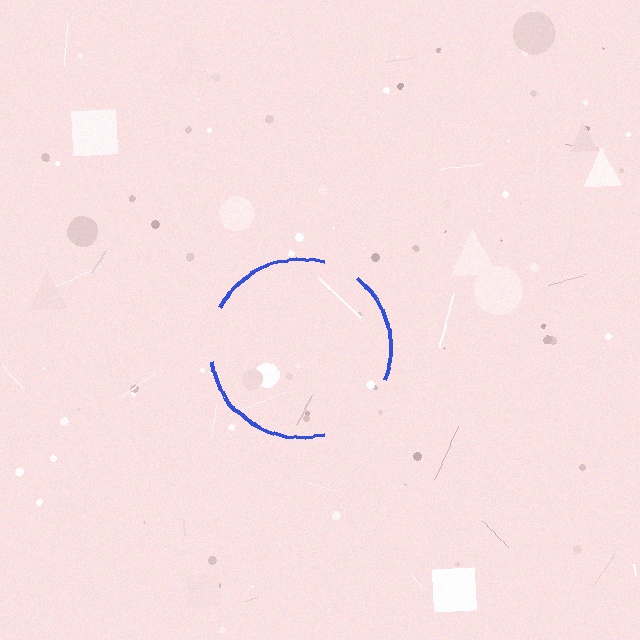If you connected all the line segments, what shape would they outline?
They would outline a circle.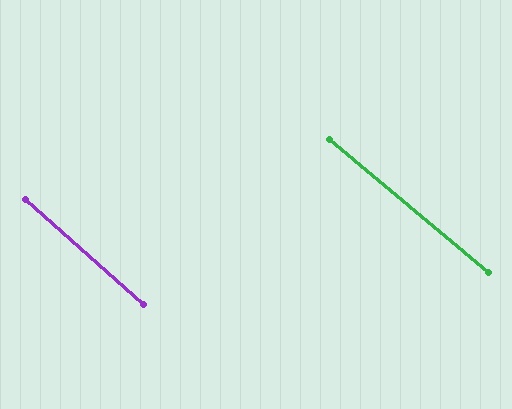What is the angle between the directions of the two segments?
Approximately 2 degrees.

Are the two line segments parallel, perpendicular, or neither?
Parallel — their directions differ by only 1.8°.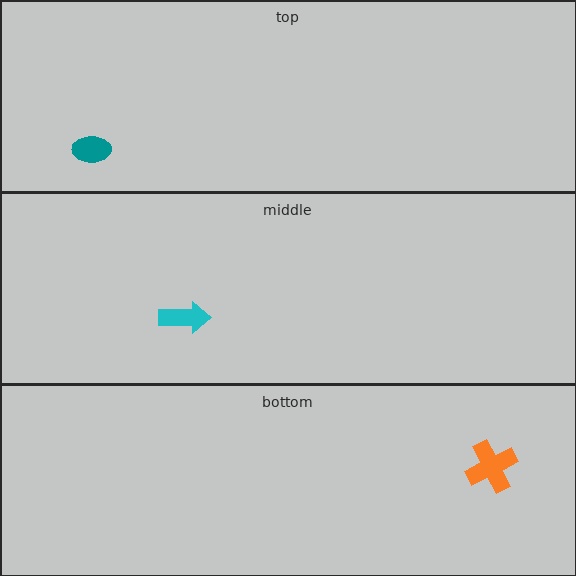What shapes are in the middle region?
The cyan arrow.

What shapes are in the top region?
The teal ellipse.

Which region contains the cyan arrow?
The middle region.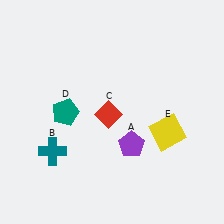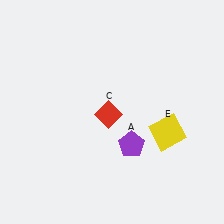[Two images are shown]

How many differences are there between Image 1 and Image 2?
There are 2 differences between the two images.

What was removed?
The teal cross (B), the teal pentagon (D) were removed in Image 2.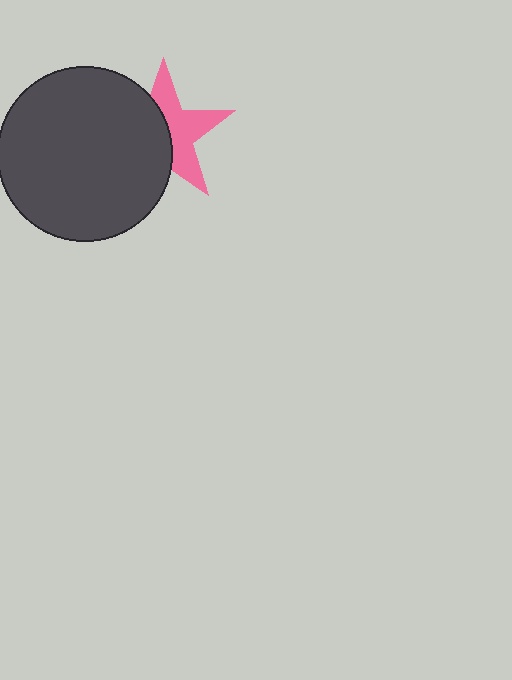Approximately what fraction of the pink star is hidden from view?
Roughly 50% of the pink star is hidden behind the dark gray circle.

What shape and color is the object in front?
The object in front is a dark gray circle.